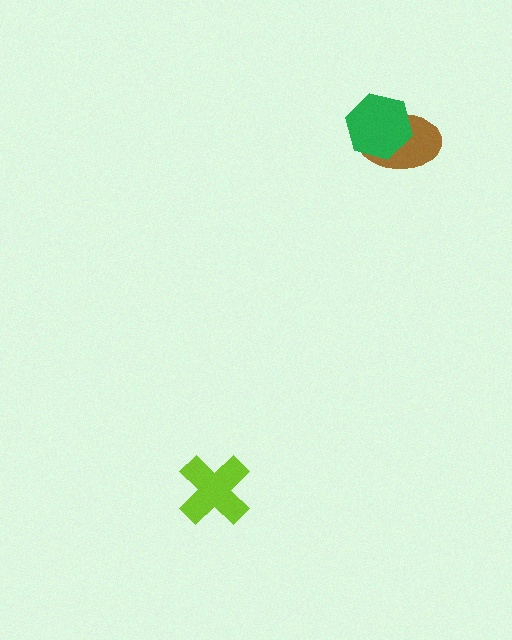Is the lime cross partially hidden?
No, no other shape covers it.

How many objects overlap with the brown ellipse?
1 object overlaps with the brown ellipse.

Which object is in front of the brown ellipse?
The green hexagon is in front of the brown ellipse.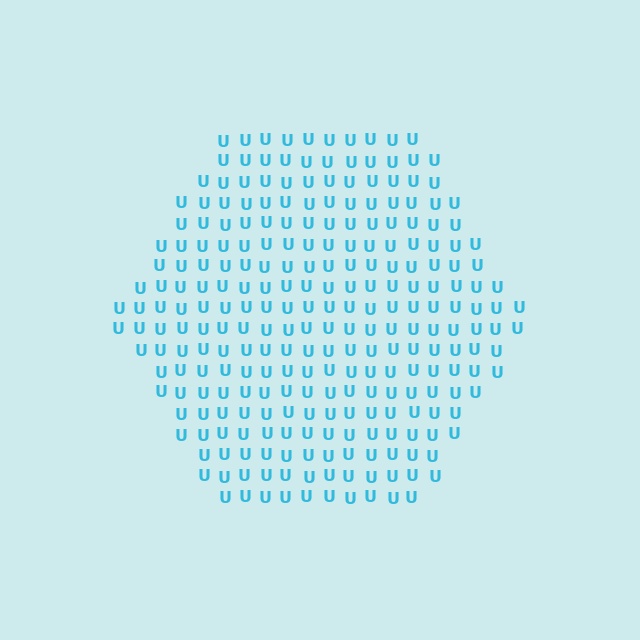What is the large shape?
The large shape is a hexagon.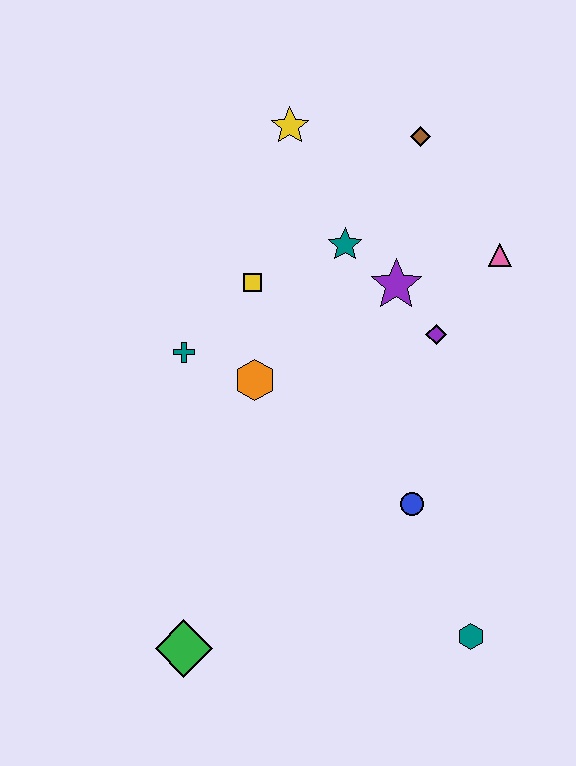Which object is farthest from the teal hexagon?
The yellow star is farthest from the teal hexagon.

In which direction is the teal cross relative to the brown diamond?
The teal cross is to the left of the brown diamond.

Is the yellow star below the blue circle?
No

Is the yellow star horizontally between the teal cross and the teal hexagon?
Yes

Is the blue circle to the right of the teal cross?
Yes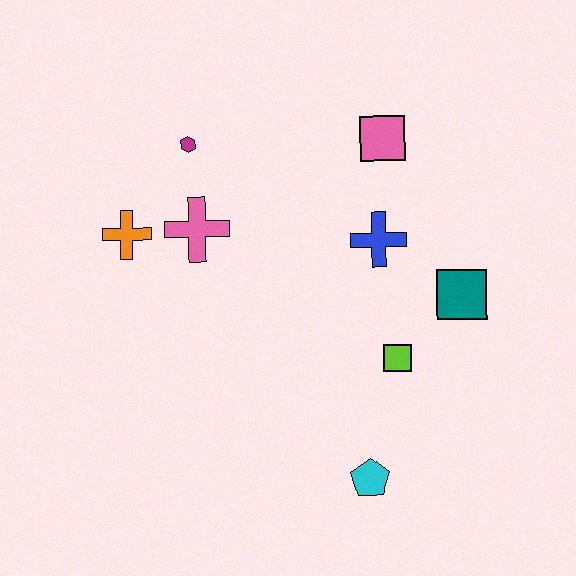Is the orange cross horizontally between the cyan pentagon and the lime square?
No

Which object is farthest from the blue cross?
The orange cross is farthest from the blue cross.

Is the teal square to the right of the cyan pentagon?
Yes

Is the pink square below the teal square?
No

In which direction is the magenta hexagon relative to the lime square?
The magenta hexagon is above the lime square.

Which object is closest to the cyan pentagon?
The lime square is closest to the cyan pentagon.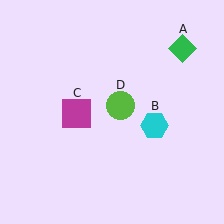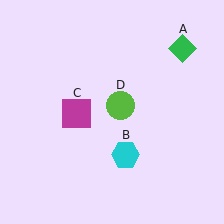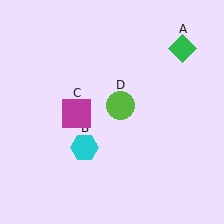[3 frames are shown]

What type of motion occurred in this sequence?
The cyan hexagon (object B) rotated clockwise around the center of the scene.